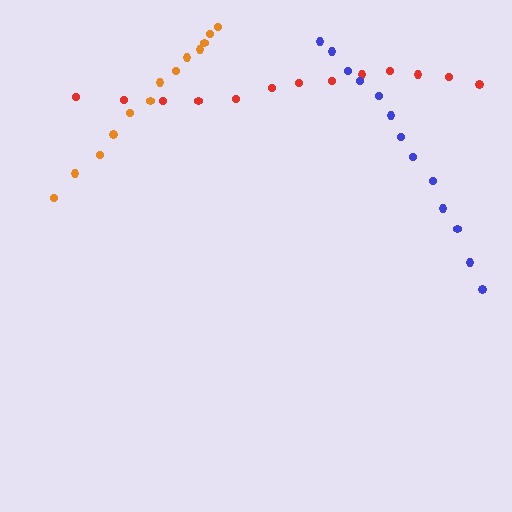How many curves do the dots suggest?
There are 3 distinct paths.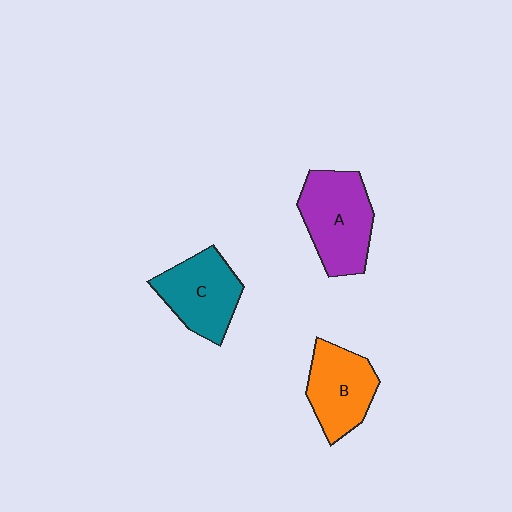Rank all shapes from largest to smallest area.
From largest to smallest: A (purple), C (teal), B (orange).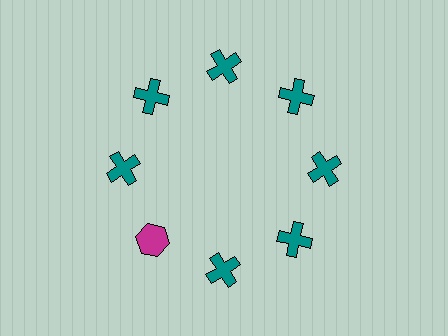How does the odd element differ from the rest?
It differs in both color (magenta instead of teal) and shape (hexagon instead of cross).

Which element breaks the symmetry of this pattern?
The magenta hexagon at roughly the 8 o'clock position breaks the symmetry. All other shapes are teal crosses.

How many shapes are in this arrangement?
There are 8 shapes arranged in a ring pattern.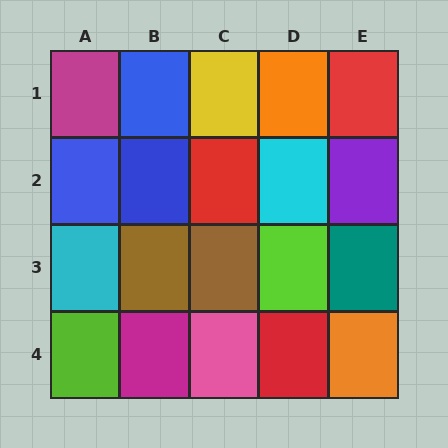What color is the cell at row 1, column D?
Orange.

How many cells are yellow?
1 cell is yellow.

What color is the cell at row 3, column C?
Brown.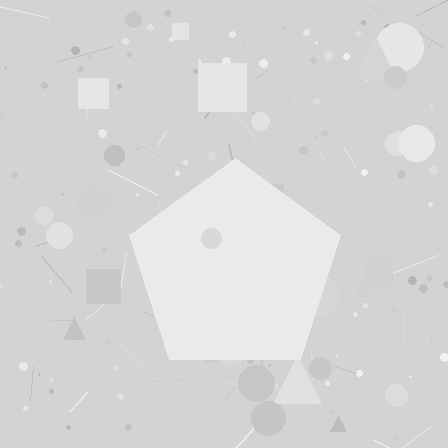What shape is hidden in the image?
A pentagon is hidden in the image.